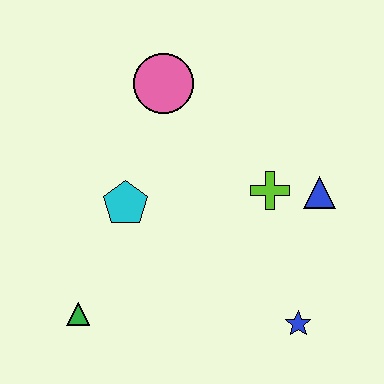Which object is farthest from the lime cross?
The green triangle is farthest from the lime cross.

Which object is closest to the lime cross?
The blue triangle is closest to the lime cross.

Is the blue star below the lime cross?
Yes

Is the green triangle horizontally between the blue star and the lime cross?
No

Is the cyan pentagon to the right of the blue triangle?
No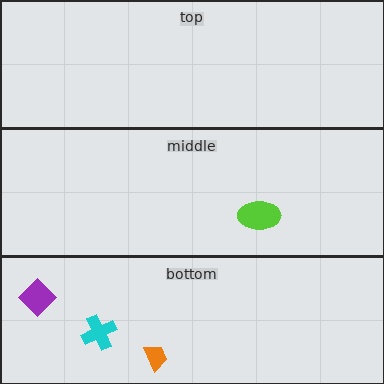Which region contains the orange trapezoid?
The bottom region.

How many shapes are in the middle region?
1.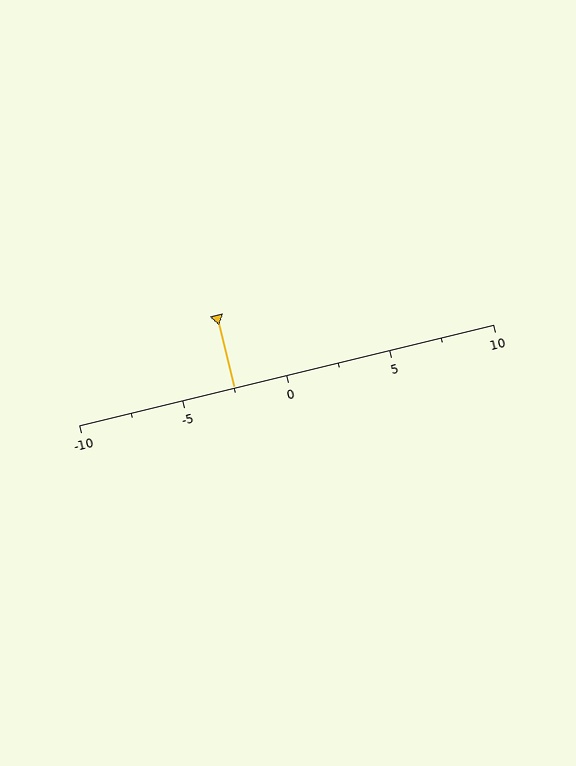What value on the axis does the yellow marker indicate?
The marker indicates approximately -2.5.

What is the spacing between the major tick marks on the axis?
The major ticks are spaced 5 apart.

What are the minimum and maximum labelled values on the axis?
The axis runs from -10 to 10.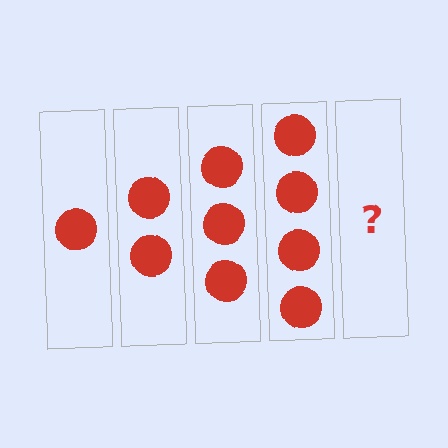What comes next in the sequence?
The next element should be 5 circles.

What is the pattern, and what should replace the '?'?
The pattern is that each step adds one more circle. The '?' should be 5 circles.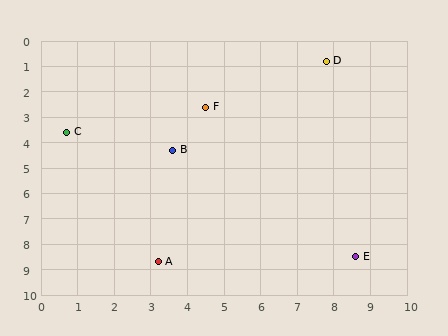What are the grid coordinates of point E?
Point E is at approximately (8.6, 8.5).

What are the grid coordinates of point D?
Point D is at approximately (7.8, 0.8).